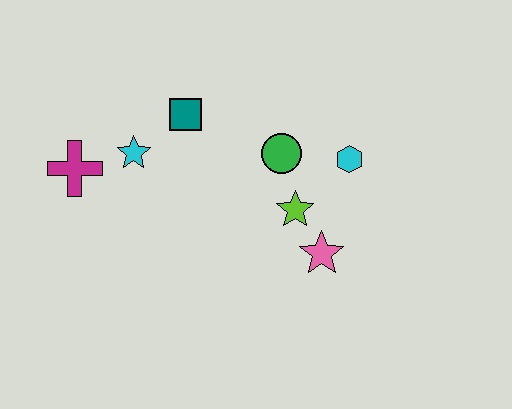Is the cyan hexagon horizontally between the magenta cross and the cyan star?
No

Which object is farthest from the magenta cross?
The cyan hexagon is farthest from the magenta cross.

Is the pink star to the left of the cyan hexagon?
Yes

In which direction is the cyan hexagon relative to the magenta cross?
The cyan hexagon is to the right of the magenta cross.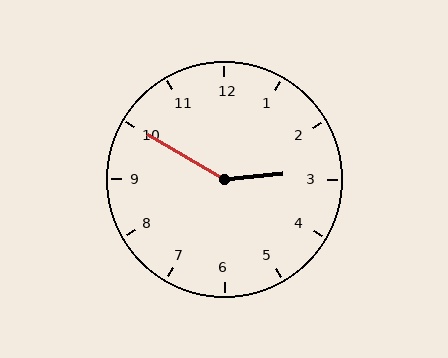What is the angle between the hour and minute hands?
Approximately 145 degrees.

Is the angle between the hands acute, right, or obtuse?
It is obtuse.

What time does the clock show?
2:50.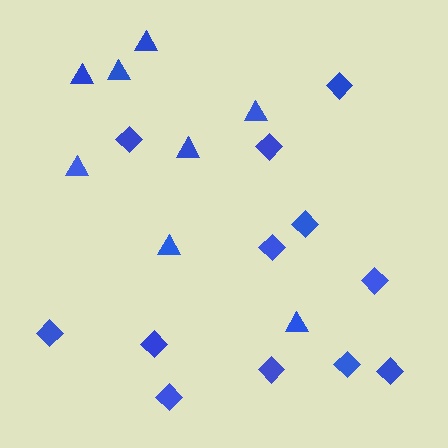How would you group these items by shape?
There are 2 groups: one group of diamonds (12) and one group of triangles (8).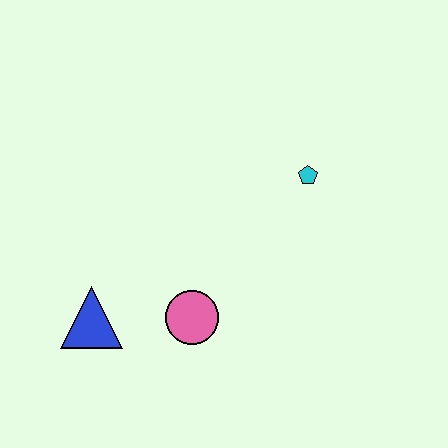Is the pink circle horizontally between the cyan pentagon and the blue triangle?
Yes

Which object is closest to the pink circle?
The blue triangle is closest to the pink circle.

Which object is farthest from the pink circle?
The cyan pentagon is farthest from the pink circle.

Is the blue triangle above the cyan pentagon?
No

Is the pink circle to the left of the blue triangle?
No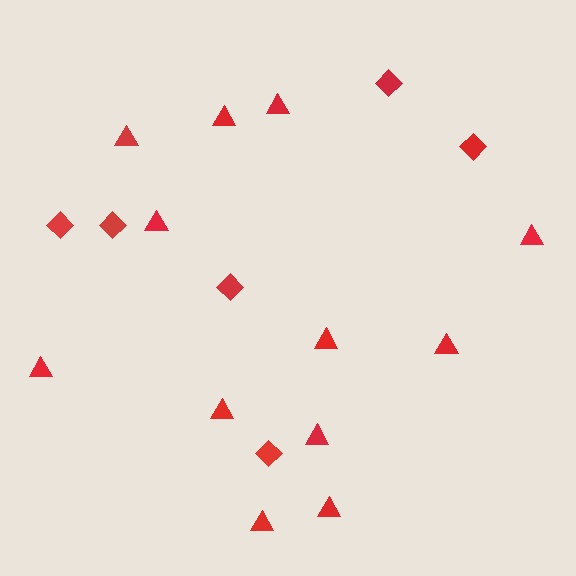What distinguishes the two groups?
There are 2 groups: one group of diamonds (6) and one group of triangles (12).